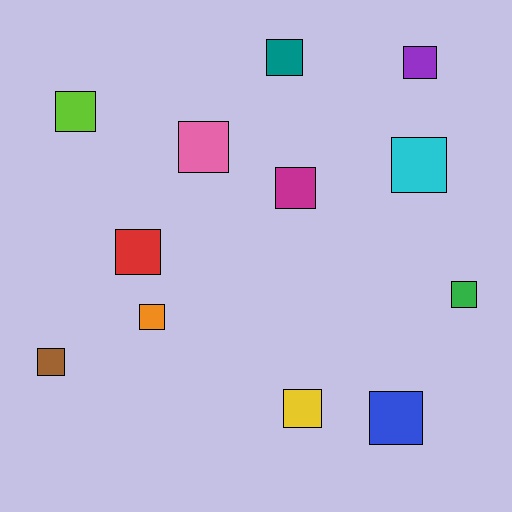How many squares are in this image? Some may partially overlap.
There are 12 squares.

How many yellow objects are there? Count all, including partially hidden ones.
There is 1 yellow object.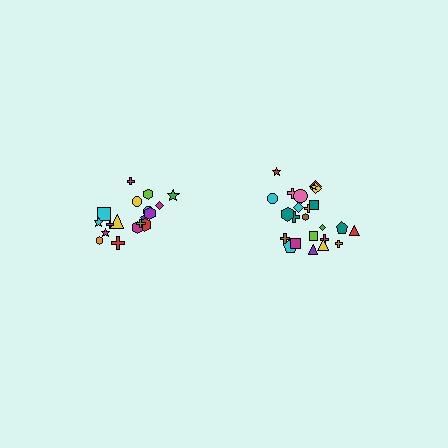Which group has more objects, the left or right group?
The right group.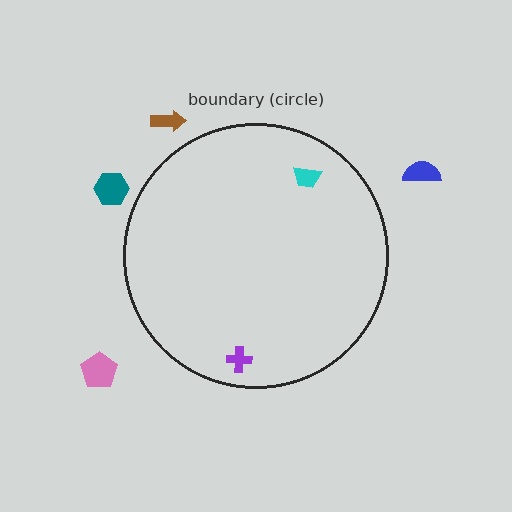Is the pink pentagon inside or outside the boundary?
Outside.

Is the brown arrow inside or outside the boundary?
Outside.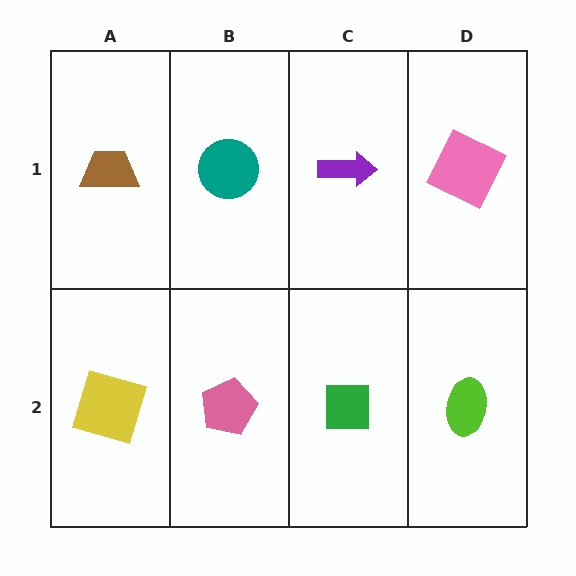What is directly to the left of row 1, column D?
A purple arrow.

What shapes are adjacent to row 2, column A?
A brown trapezoid (row 1, column A), a pink pentagon (row 2, column B).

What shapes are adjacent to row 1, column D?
A lime ellipse (row 2, column D), a purple arrow (row 1, column C).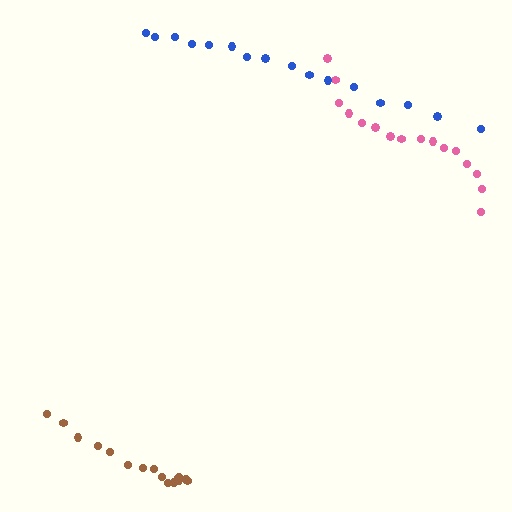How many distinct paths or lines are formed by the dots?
There are 3 distinct paths.